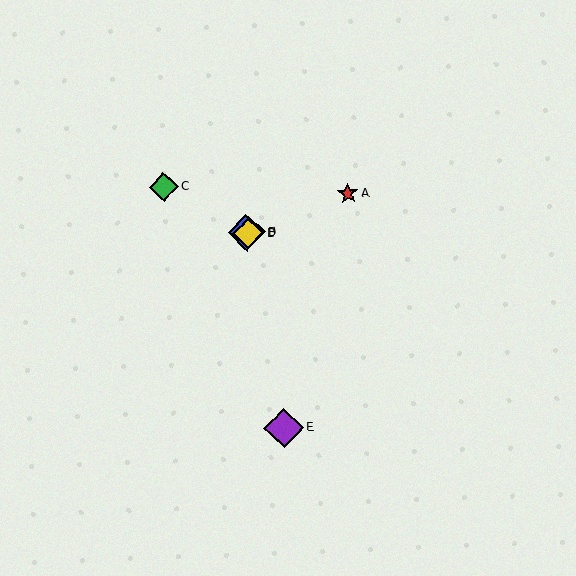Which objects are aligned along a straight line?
Objects B, C, D are aligned along a straight line.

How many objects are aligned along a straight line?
3 objects (B, C, D) are aligned along a straight line.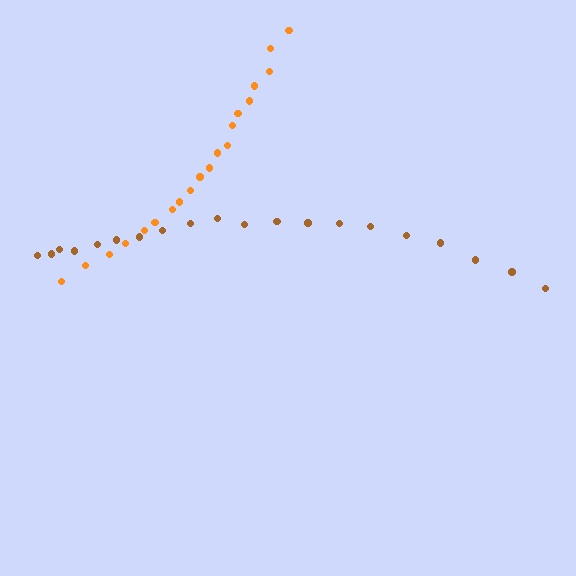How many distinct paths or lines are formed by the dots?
There are 2 distinct paths.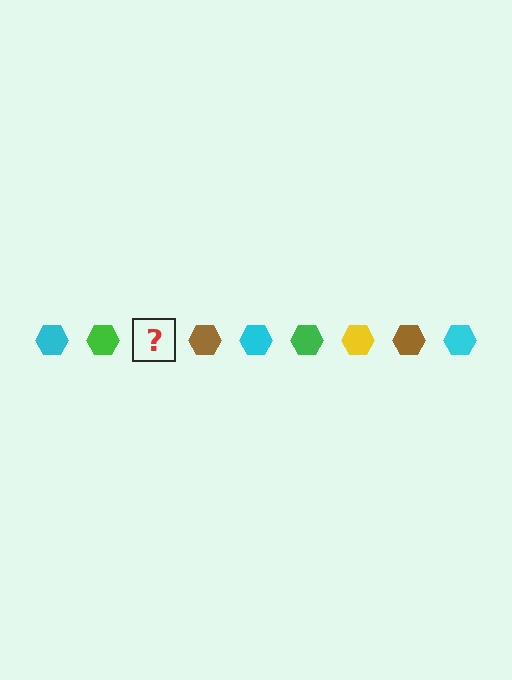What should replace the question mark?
The question mark should be replaced with a yellow hexagon.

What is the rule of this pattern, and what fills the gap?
The rule is that the pattern cycles through cyan, green, yellow, brown hexagons. The gap should be filled with a yellow hexagon.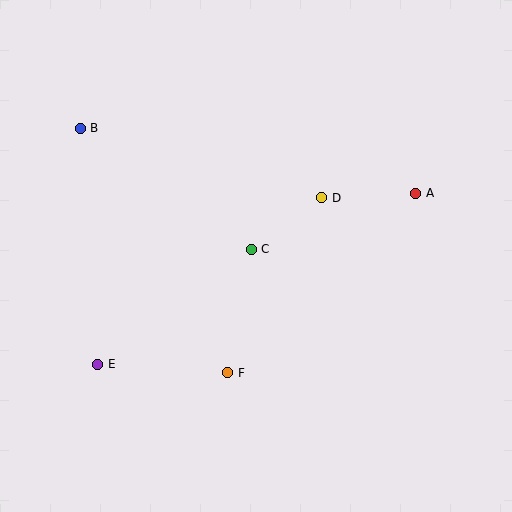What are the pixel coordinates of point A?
Point A is at (416, 193).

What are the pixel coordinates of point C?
Point C is at (251, 249).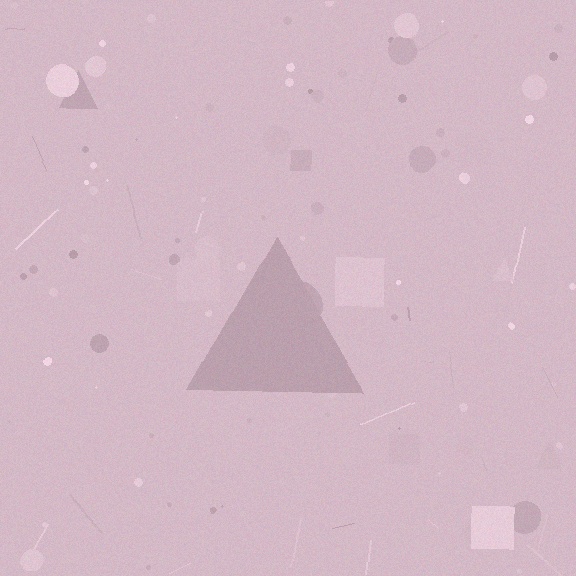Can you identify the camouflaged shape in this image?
The camouflaged shape is a triangle.